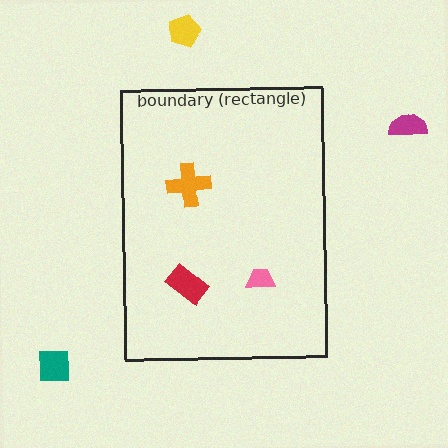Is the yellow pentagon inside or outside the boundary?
Outside.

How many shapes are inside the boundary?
3 inside, 3 outside.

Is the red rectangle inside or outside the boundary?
Inside.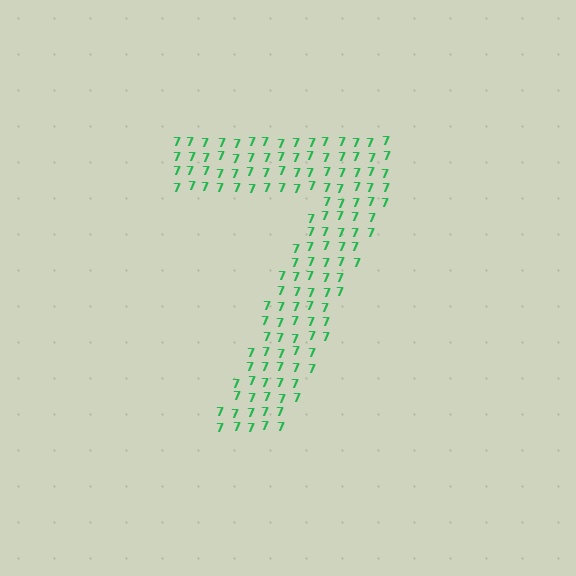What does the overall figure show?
The overall figure shows the digit 7.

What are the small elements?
The small elements are digit 7's.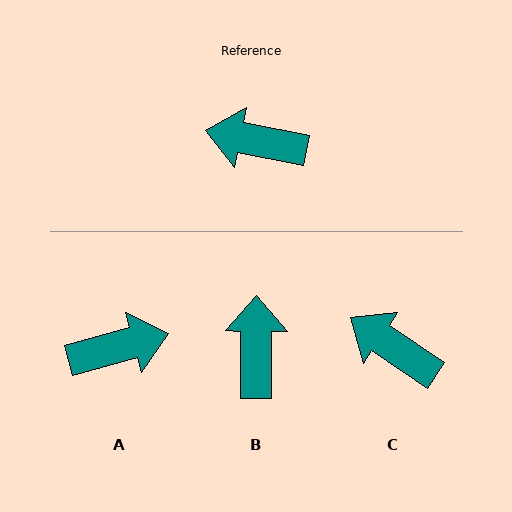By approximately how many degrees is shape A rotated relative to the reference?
Approximately 153 degrees clockwise.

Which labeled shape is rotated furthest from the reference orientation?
A, about 153 degrees away.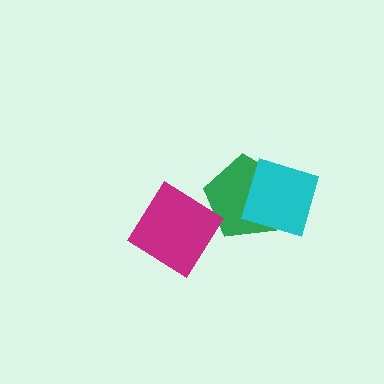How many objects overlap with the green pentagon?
2 objects overlap with the green pentagon.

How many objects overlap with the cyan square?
1 object overlaps with the cyan square.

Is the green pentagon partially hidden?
Yes, it is partially covered by another shape.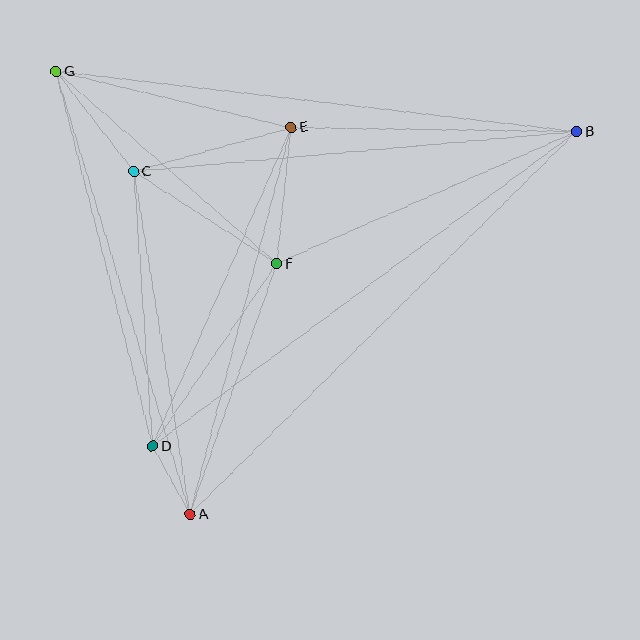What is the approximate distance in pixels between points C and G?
The distance between C and G is approximately 126 pixels.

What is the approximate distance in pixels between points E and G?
The distance between E and G is approximately 241 pixels.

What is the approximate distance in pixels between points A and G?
The distance between A and G is approximately 462 pixels.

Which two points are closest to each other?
Points A and D are closest to each other.